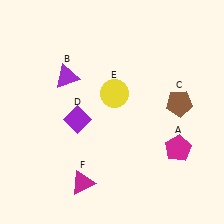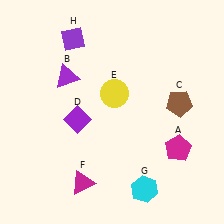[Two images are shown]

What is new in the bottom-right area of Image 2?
A cyan hexagon (G) was added in the bottom-right area of Image 2.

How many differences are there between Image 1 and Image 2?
There are 2 differences between the two images.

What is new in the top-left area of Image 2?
A purple diamond (H) was added in the top-left area of Image 2.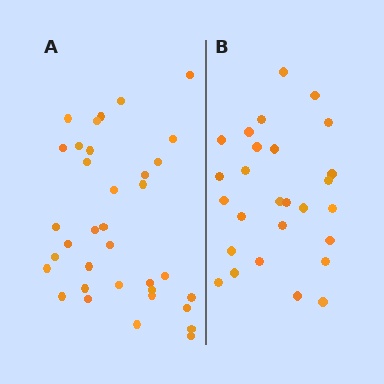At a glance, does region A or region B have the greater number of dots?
Region A (the left region) has more dots.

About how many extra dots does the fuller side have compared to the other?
Region A has roughly 8 or so more dots than region B.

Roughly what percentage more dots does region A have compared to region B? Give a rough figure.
About 30% more.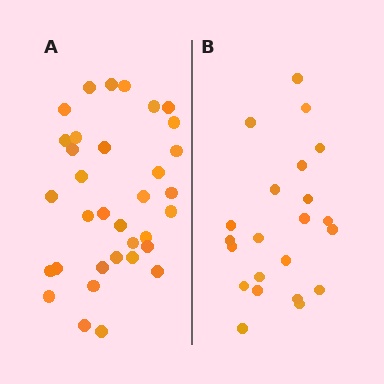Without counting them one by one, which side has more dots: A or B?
Region A (the left region) has more dots.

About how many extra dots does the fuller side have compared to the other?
Region A has roughly 12 or so more dots than region B.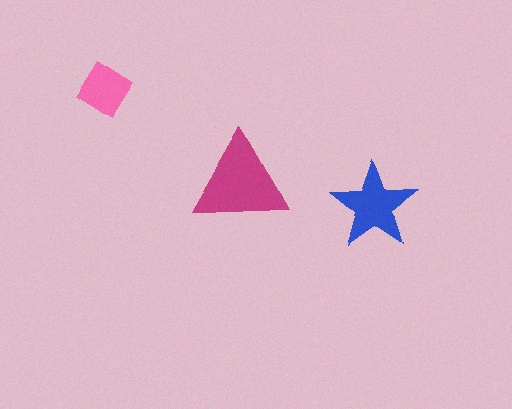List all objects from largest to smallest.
The magenta triangle, the blue star, the pink diamond.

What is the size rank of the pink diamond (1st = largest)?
3rd.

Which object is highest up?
The pink diamond is topmost.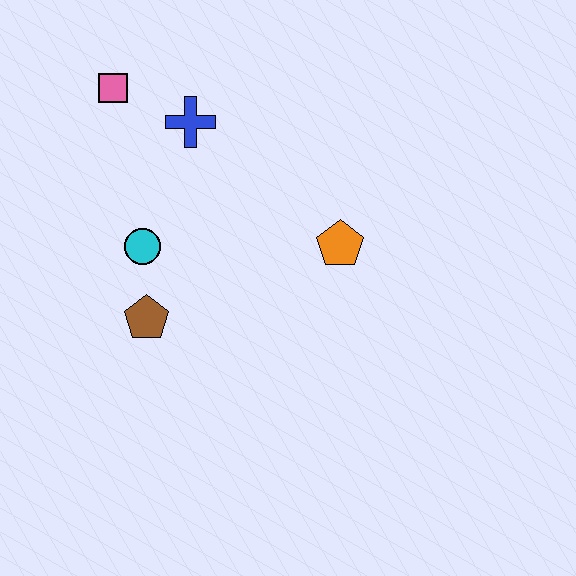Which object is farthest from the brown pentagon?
The pink square is farthest from the brown pentagon.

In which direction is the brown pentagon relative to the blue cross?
The brown pentagon is below the blue cross.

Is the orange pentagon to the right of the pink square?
Yes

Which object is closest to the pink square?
The blue cross is closest to the pink square.